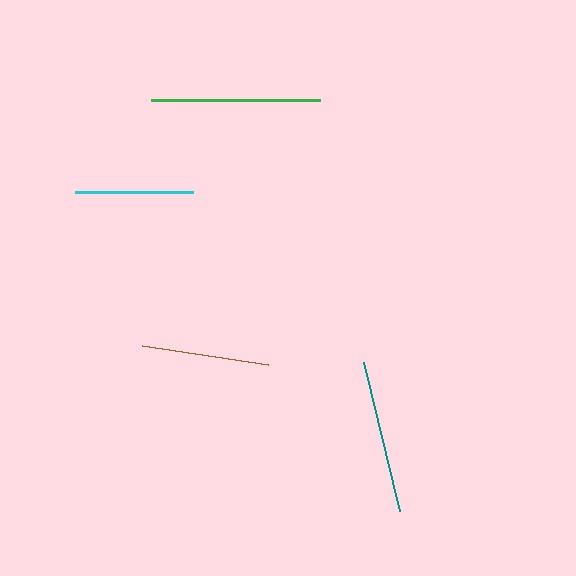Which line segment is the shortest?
The cyan line is the shortest at approximately 118 pixels.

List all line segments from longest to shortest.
From longest to shortest: green, teal, brown, cyan.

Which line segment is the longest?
The green line is the longest at approximately 170 pixels.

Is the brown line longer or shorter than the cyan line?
The brown line is longer than the cyan line.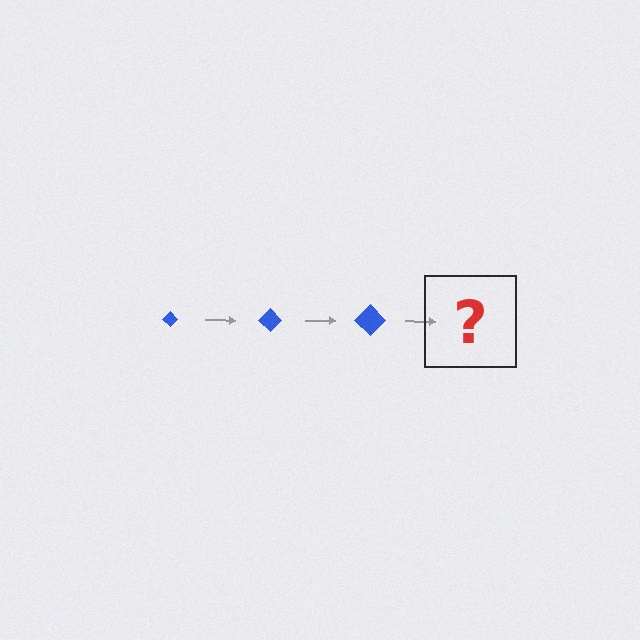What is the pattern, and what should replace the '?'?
The pattern is that the diamond gets progressively larger each step. The '?' should be a blue diamond, larger than the previous one.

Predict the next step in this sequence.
The next step is a blue diamond, larger than the previous one.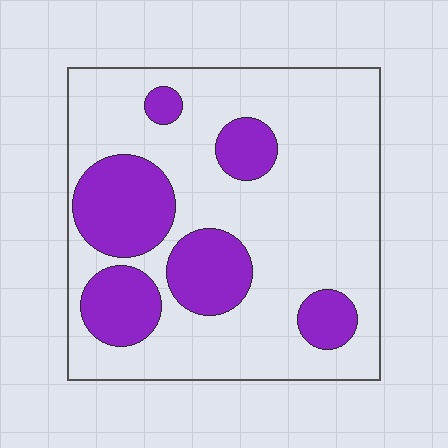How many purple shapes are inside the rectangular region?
6.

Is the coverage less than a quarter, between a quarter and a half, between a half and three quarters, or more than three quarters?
Between a quarter and a half.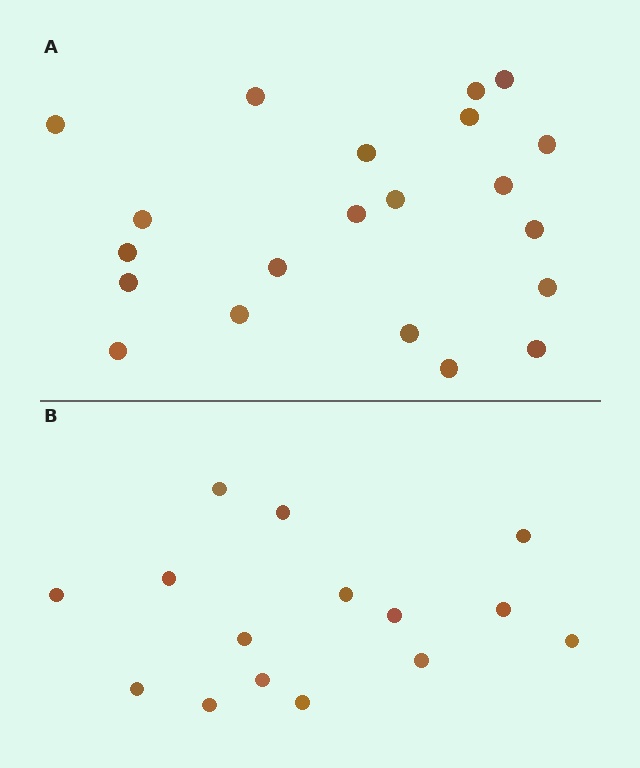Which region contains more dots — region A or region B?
Region A (the top region) has more dots.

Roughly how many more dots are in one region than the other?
Region A has about 6 more dots than region B.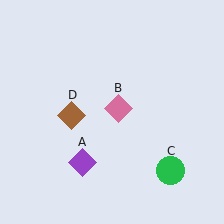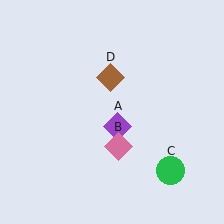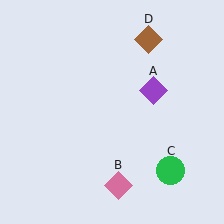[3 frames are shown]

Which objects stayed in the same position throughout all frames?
Green circle (object C) remained stationary.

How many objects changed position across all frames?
3 objects changed position: purple diamond (object A), pink diamond (object B), brown diamond (object D).